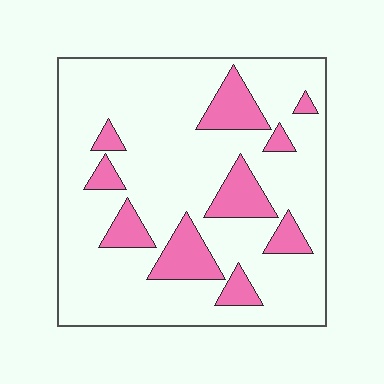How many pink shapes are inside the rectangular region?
10.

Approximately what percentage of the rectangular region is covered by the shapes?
Approximately 20%.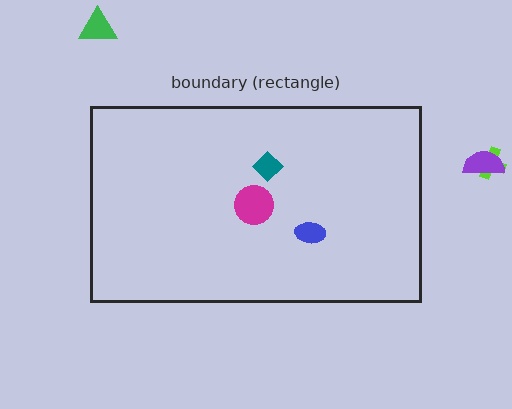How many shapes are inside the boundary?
3 inside, 3 outside.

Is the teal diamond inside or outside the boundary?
Inside.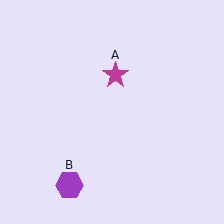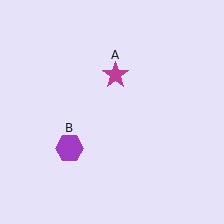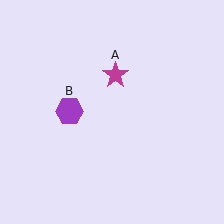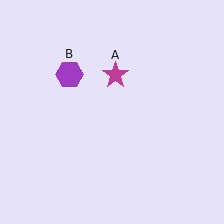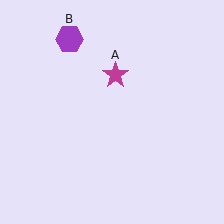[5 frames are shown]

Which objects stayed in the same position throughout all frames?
Magenta star (object A) remained stationary.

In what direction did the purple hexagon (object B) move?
The purple hexagon (object B) moved up.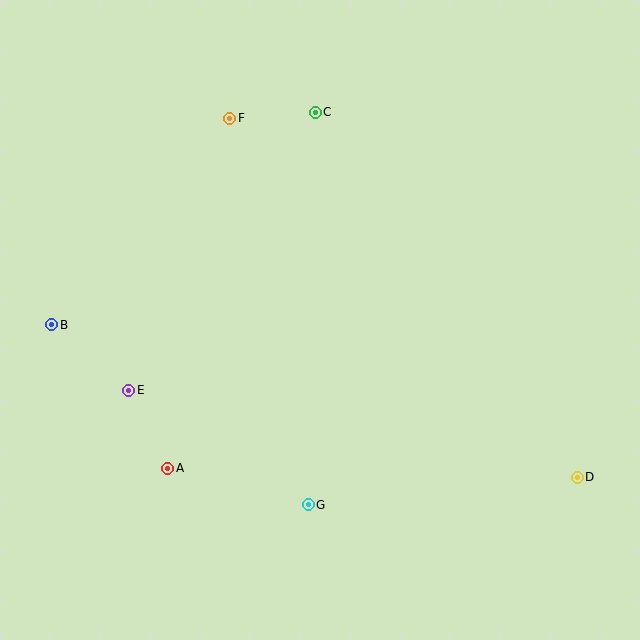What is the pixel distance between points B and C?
The distance between B and C is 338 pixels.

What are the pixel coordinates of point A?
Point A is at (167, 468).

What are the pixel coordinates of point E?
Point E is at (129, 390).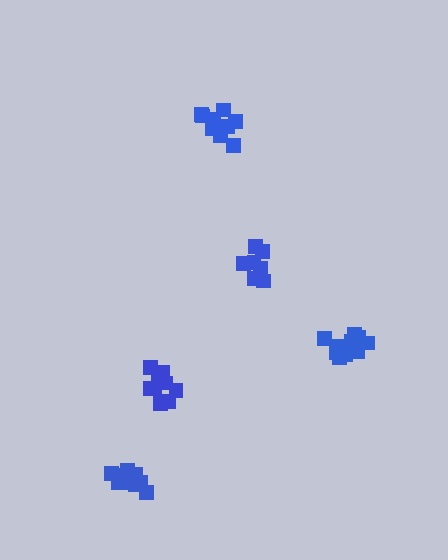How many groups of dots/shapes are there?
There are 5 groups.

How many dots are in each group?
Group 1: 7 dots, Group 2: 10 dots, Group 3: 11 dots, Group 4: 11 dots, Group 5: 9 dots (48 total).